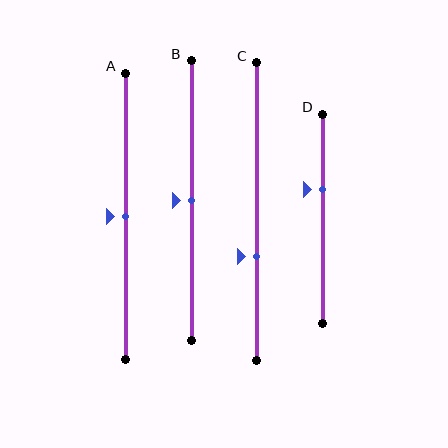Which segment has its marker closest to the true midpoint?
Segment A has its marker closest to the true midpoint.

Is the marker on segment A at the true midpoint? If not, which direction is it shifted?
Yes, the marker on segment A is at the true midpoint.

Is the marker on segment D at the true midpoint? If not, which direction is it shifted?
No, the marker on segment D is shifted upward by about 14% of the segment length.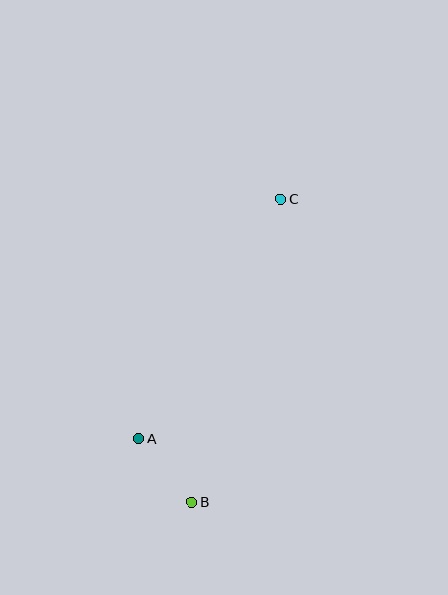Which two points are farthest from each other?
Points B and C are farthest from each other.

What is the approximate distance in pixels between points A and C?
The distance between A and C is approximately 279 pixels.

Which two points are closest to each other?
Points A and B are closest to each other.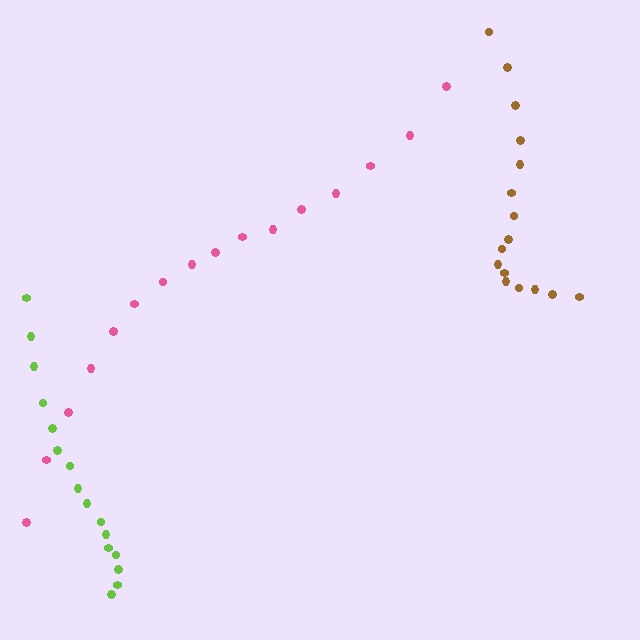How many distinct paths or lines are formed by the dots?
There are 3 distinct paths.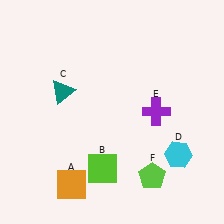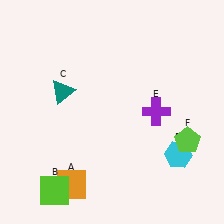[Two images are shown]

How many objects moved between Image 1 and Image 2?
2 objects moved between the two images.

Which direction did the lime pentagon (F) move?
The lime pentagon (F) moved up.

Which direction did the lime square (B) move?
The lime square (B) moved left.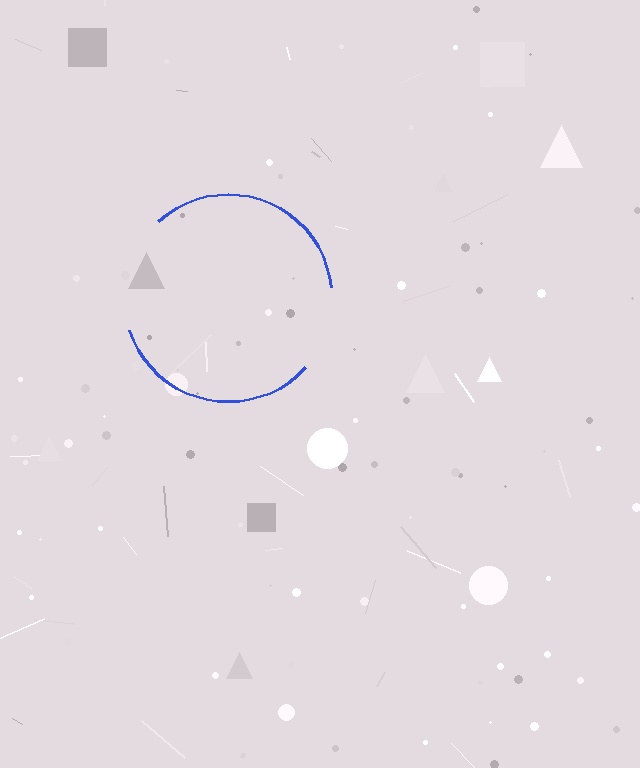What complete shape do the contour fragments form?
The contour fragments form a circle.